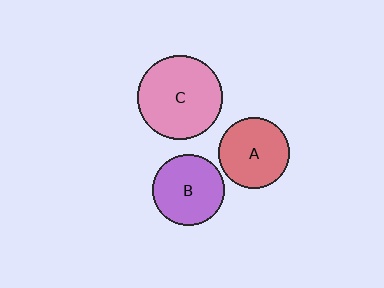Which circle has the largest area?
Circle C (pink).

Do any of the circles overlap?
No, none of the circles overlap.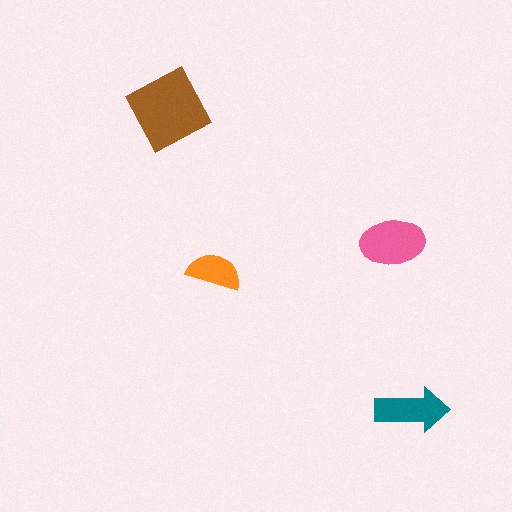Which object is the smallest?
The orange semicircle.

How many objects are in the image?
There are 4 objects in the image.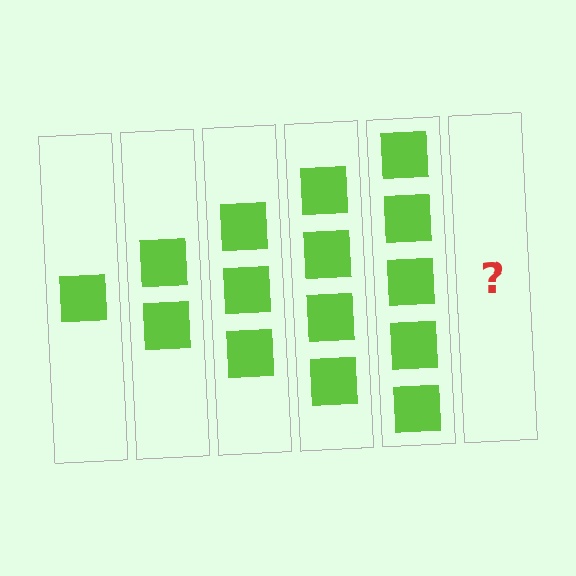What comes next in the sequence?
The next element should be 6 squares.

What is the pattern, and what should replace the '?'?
The pattern is that each step adds one more square. The '?' should be 6 squares.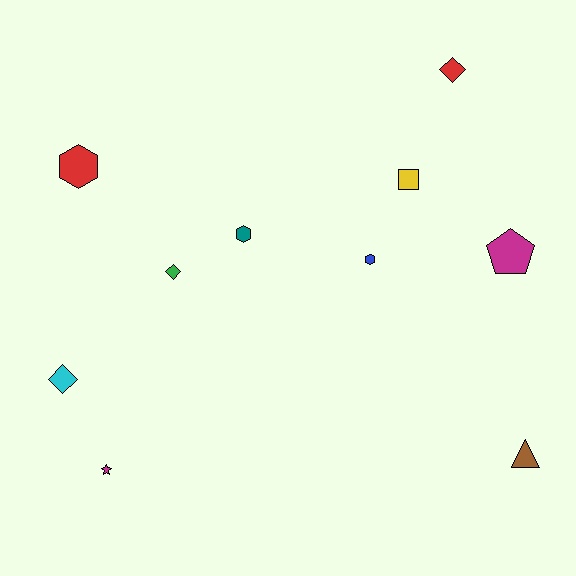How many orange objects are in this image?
There are no orange objects.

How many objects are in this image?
There are 10 objects.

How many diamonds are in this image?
There are 3 diamonds.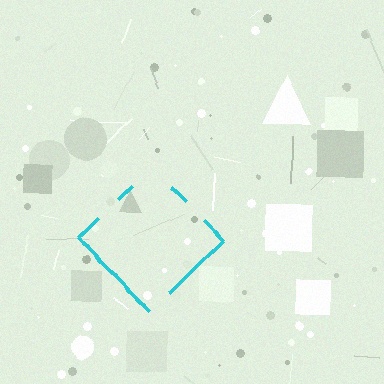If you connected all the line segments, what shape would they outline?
They would outline a diamond.